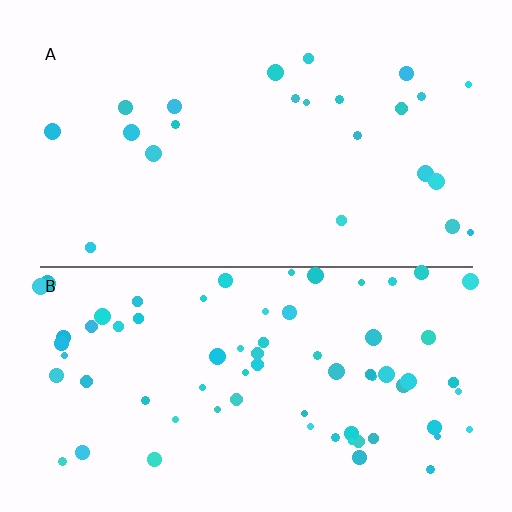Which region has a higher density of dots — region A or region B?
B (the bottom).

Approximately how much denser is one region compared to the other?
Approximately 3.0× — region B over region A.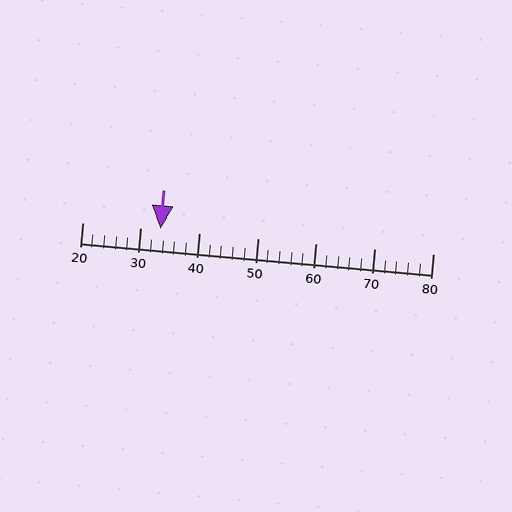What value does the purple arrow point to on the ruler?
The purple arrow points to approximately 33.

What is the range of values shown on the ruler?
The ruler shows values from 20 to 80.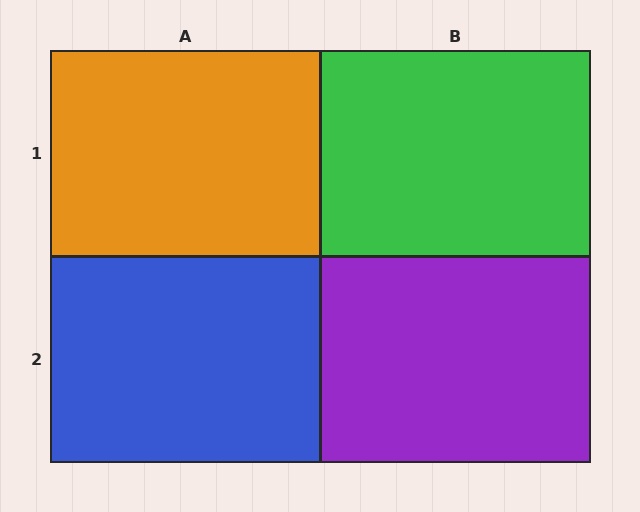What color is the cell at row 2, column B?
Purple.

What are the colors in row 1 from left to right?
Orange, green.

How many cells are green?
1 cell is green.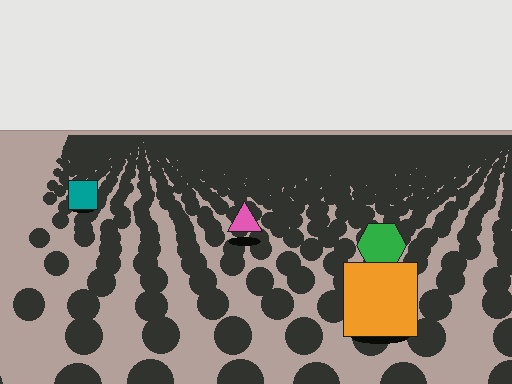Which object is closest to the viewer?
The orange square is closest. The texture marks near it are larger and more spread out.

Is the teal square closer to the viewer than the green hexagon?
No. The green hexagon is closer — you can tell from the texture gradient: the ground texture is coarser near it.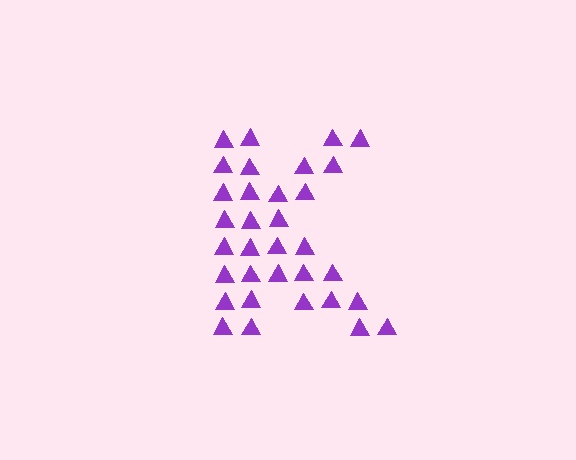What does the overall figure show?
The overall figure shows the letter K.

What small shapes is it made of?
It is made of small triangles.